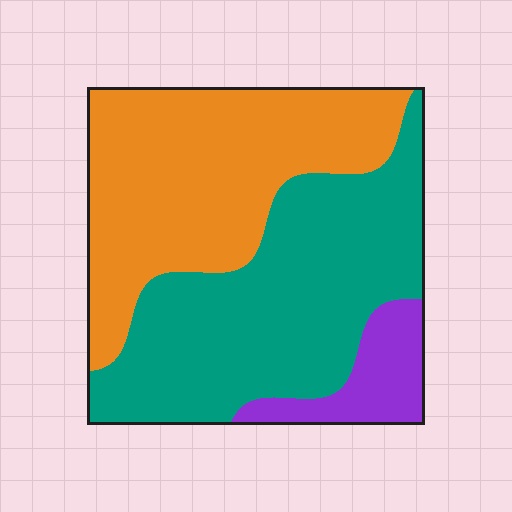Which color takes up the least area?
Purple, at roughly 10%.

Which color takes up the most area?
Teal, at roughly 45%.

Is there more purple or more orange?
Orange.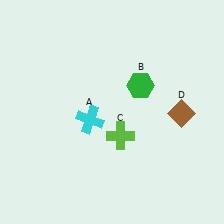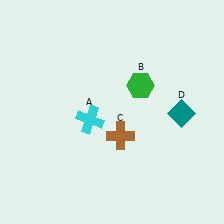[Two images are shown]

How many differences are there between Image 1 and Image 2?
There are 2 differences between the two images.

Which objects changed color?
C changed from lime to brown. D changed from brown to teal.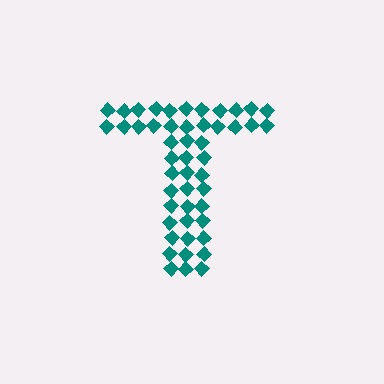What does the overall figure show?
The overall figure shows the letter T.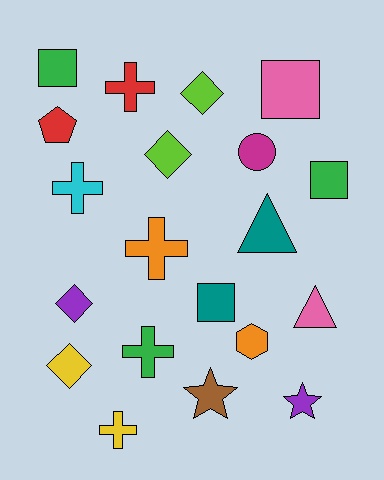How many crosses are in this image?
There are 5 crosses.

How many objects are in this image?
There are 20 objects.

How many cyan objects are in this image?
There is 1 cyan object.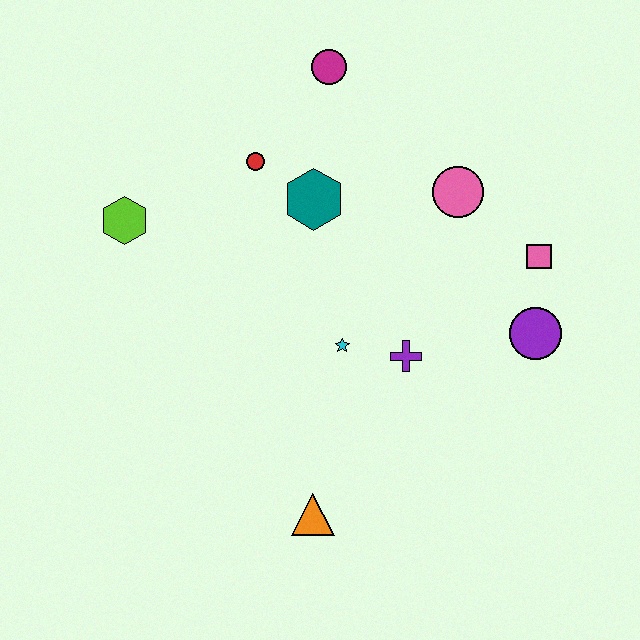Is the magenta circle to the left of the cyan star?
Yes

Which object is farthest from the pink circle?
The orange triangle is farthest from the pink circle.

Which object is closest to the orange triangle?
The cyan star is closest to the orange triangle.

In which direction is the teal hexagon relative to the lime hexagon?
The teal hexagon is to the right of the lime hexagon.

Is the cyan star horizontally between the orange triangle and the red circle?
No